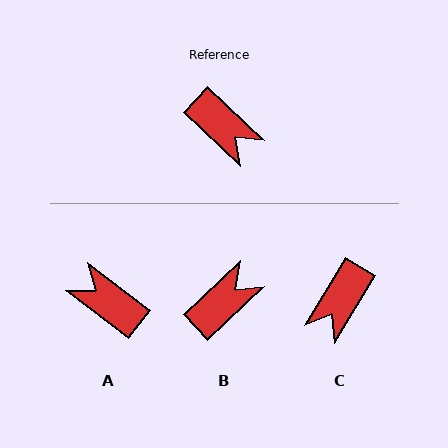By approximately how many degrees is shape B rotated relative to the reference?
Approximately 86 degrees counter-clockwise.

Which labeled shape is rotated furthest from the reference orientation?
A, about 175 degrees away.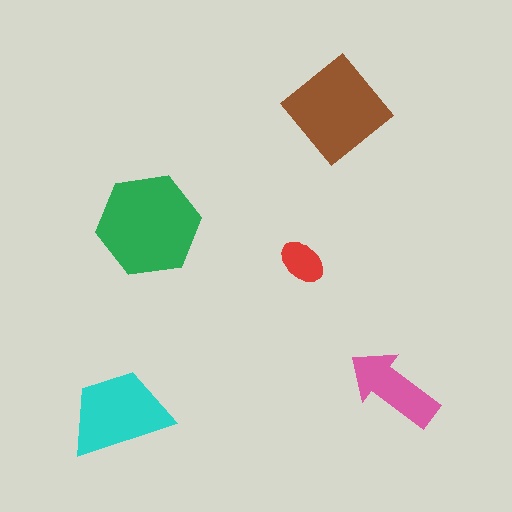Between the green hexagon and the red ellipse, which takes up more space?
The green hexagon.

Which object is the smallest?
The red ellipse.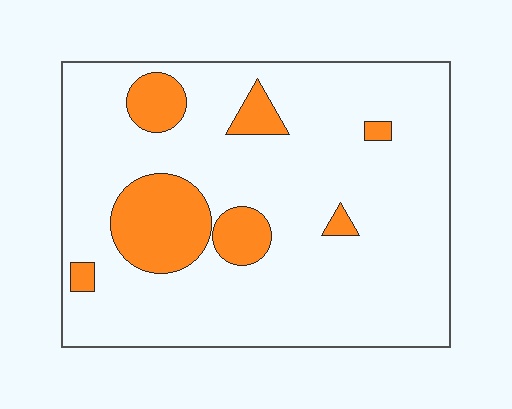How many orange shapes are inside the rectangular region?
7.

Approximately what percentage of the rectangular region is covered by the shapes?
Approximately 15%.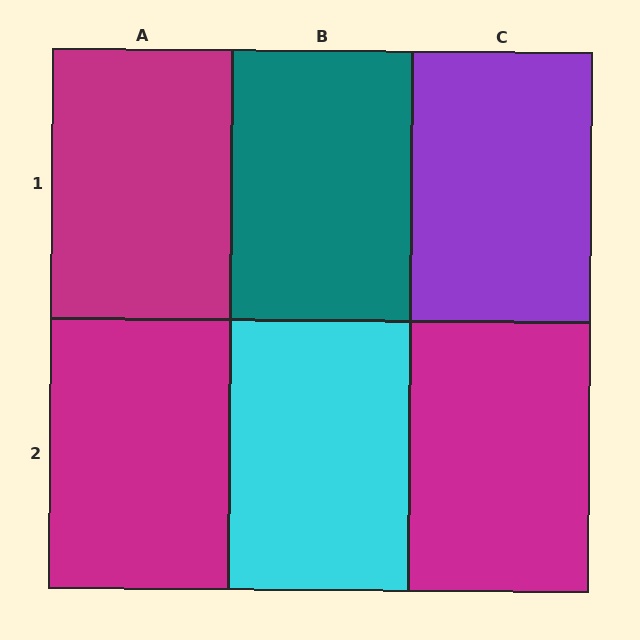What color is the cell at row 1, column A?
Magenta.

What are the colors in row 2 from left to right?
Magenta, cyan, magenta.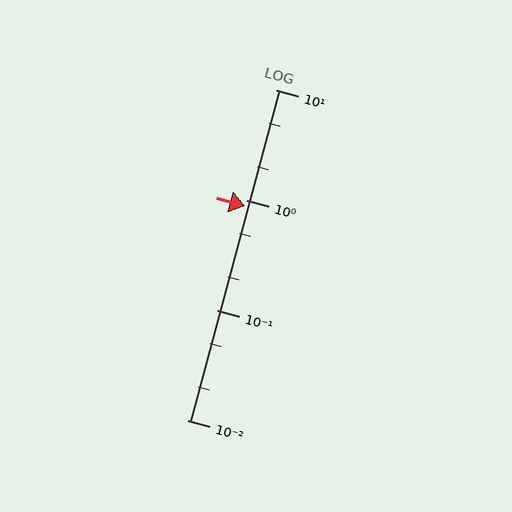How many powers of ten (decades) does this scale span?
The scale spans 3 decades, from 0.01 to 10.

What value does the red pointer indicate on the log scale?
The pointer indicates approximately 0.87.